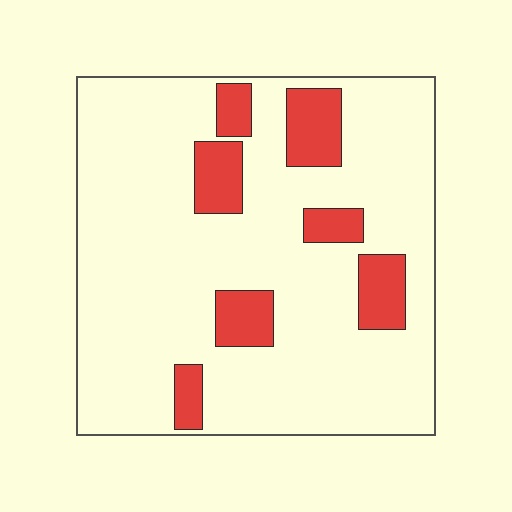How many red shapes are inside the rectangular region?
7.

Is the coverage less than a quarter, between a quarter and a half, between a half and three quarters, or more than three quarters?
Less than a quarter.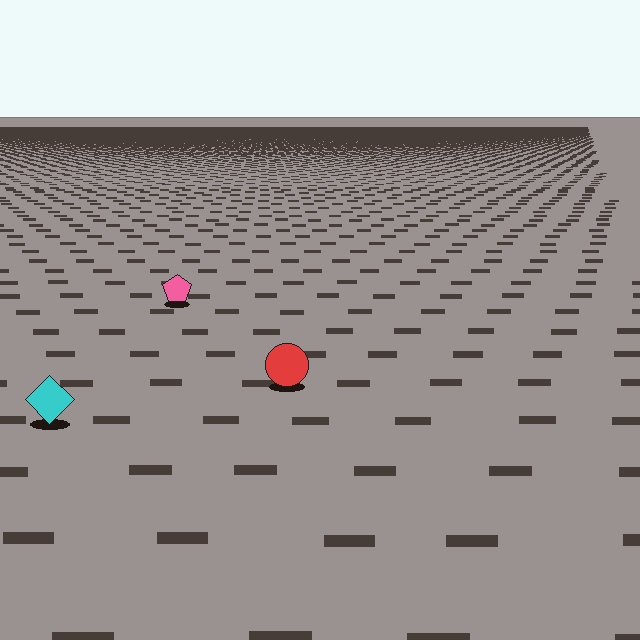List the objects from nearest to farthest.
From nearest to farthest: the cyan diamond, the red circle, the pink pentagon.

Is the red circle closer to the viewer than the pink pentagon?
Yes. The red circle is closer — you can tell from the texture gradient: the ground texture is coarser near it.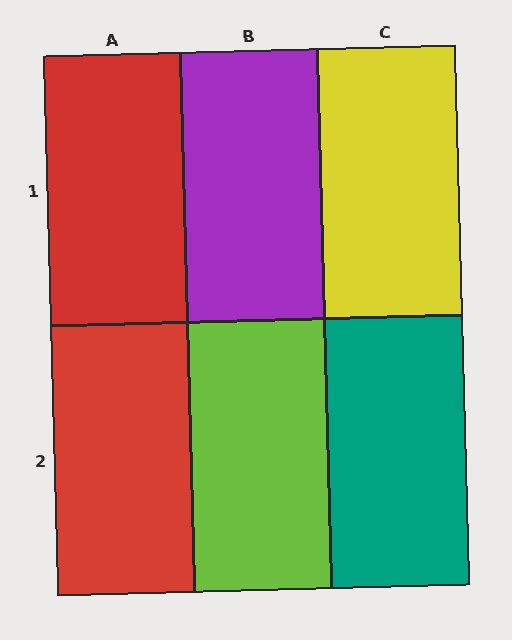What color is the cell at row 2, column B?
Lime.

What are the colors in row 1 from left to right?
Red, purple, yellow.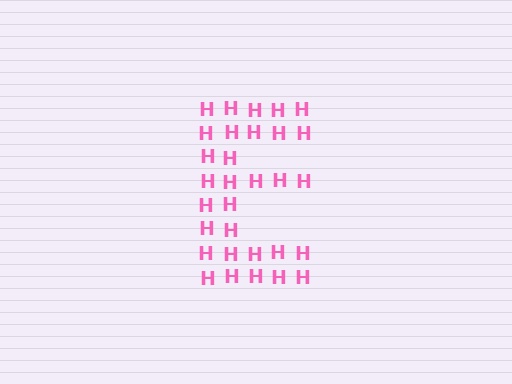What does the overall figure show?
The overall figure shows the letter E.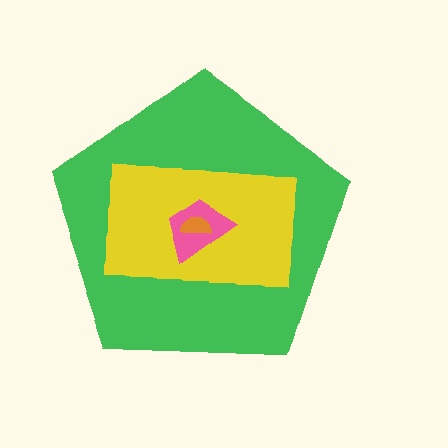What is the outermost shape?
The green pentagon.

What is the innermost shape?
The orange semicircle.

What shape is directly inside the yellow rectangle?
The pink trapezoid.